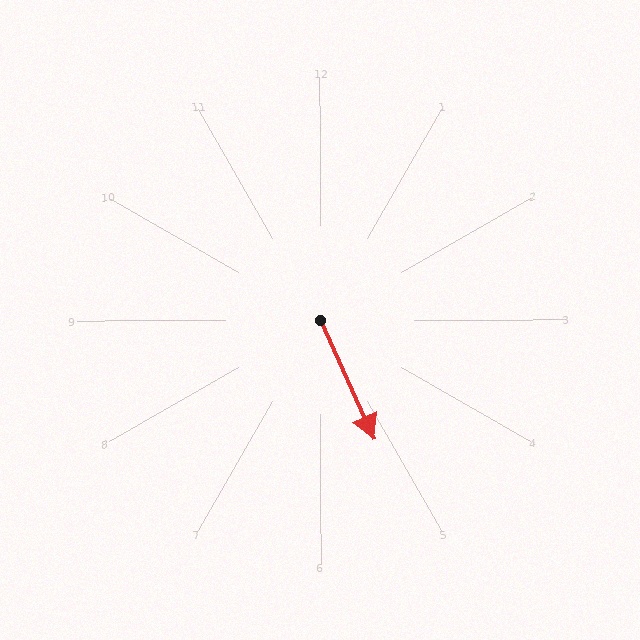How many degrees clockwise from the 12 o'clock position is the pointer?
Approximately 155 degrees.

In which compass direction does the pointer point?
Southeast.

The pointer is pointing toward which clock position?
Roughly 5 o'clock.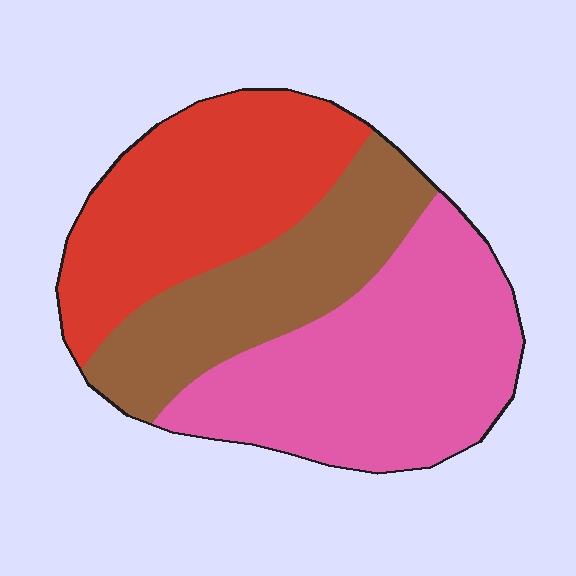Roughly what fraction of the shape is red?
Red covers around 35% of the shape.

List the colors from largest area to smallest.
From largest to smallest: pink, red, brown.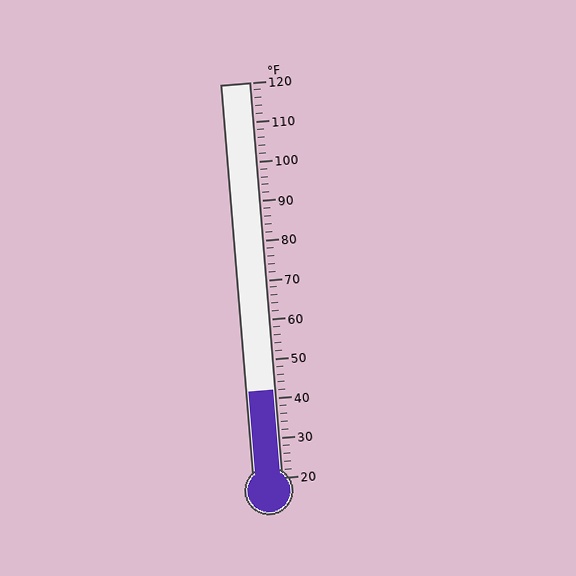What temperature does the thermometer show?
The thermometer shows approximately 42°F.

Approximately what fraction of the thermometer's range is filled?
The thermometer is filled to approximately 20% of its range.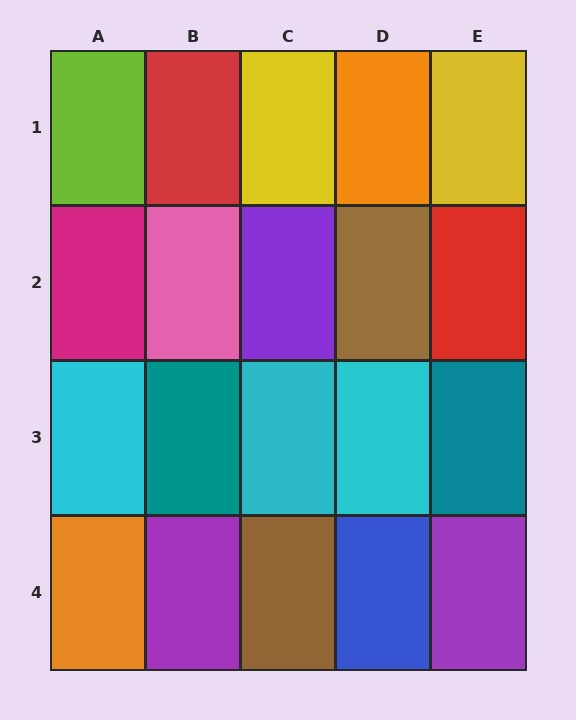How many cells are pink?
1 cell is pink.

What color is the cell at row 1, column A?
Lime.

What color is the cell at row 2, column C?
Purple.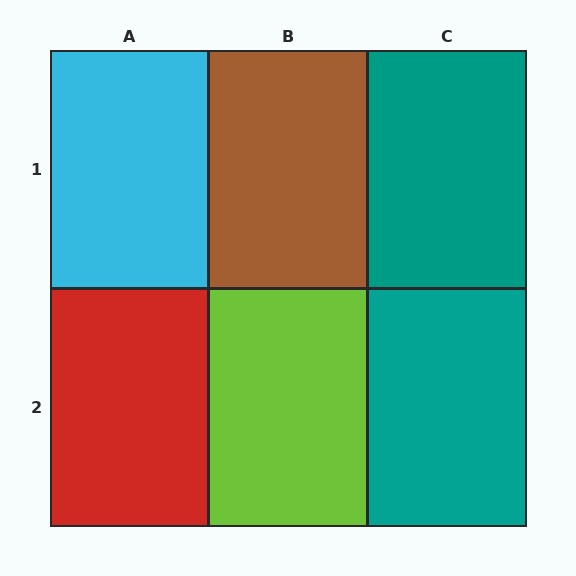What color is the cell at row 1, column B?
Brown.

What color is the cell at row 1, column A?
Cyan.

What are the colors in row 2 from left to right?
Red, lime, teal.